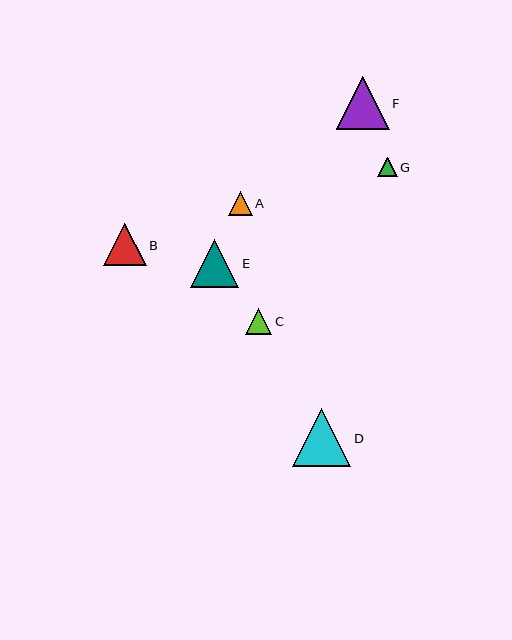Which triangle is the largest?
Triangle D is the largest with a size of approximately 58 pixels.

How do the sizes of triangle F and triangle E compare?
Triangle F and triangle E are approximately the same size.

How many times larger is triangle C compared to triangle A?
Triangle C is approximately 1.1 times the size of triangle A.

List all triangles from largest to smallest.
From largest to smallest: D, F, E, B, C, A, G.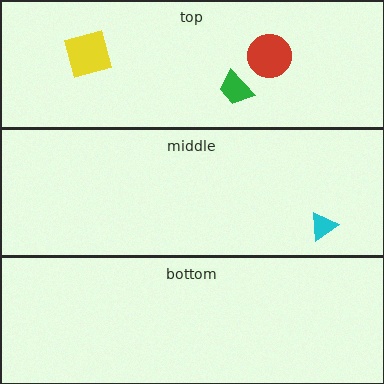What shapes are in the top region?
The red circle, the yellow square, the green trapezoid.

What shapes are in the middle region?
The cyan triangle.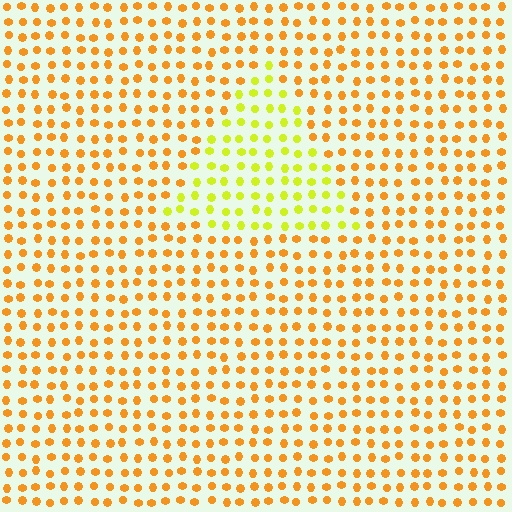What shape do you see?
I see a triangle.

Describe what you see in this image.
The image is filled with small orange elements in a uniform arrangement. A triangle-shaped region is visible where the elements are tinted to a slightly different hue, forming a subtle color boundary.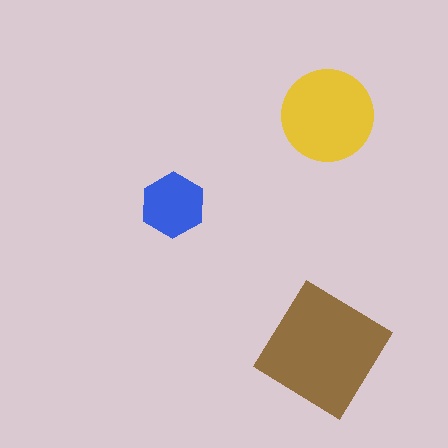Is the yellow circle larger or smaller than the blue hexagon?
Larger.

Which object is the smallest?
The blue hexagon.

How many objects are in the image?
There are 3 objects in the image.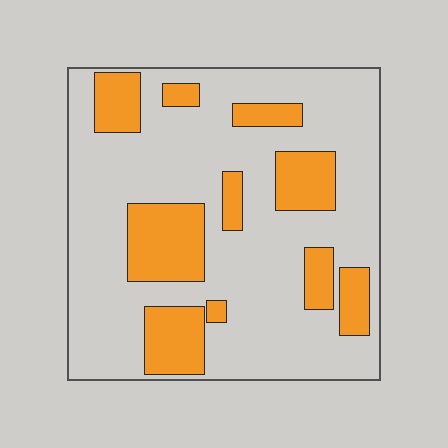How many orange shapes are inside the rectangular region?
10.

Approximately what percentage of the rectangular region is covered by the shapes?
Approximately 25%.